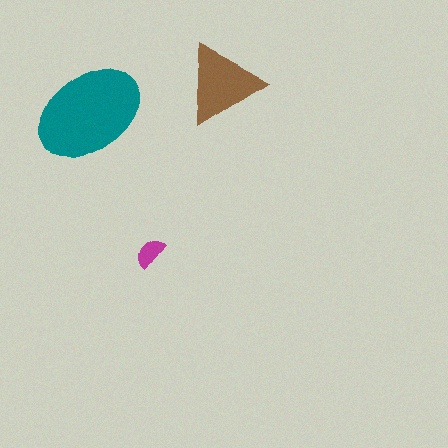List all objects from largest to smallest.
The teal ellipse, the brown triangle, the magenta semicircle.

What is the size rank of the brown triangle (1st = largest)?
2nd.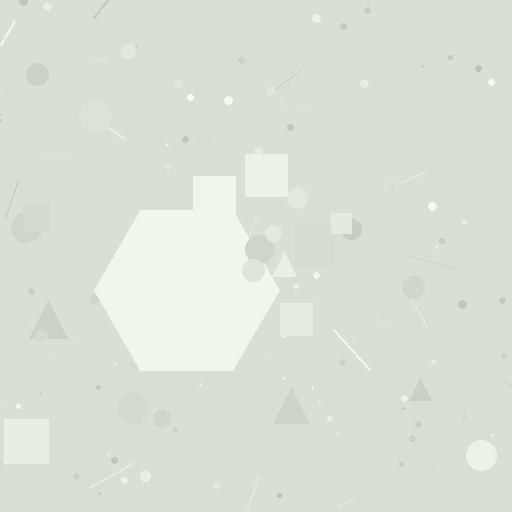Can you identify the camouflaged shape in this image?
The camouflaged shape is a hexagon.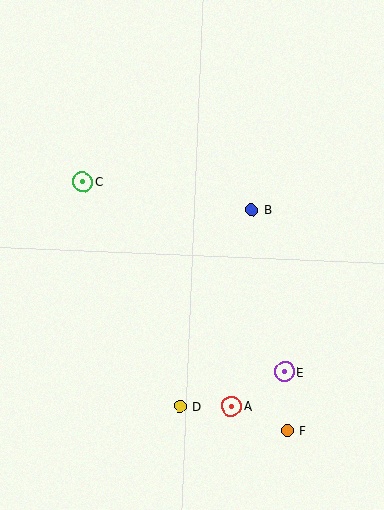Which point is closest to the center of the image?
Point B at (252, 210) is closest to the center.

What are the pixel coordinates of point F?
Point F is at (287, 431).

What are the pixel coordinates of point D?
Point D is at (180, 406).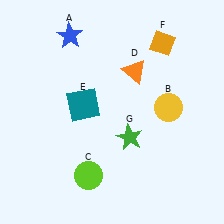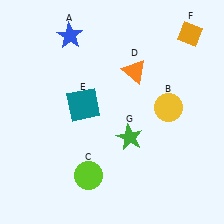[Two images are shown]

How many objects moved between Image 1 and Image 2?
1 object moved between the two images.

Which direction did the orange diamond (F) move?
The orange diamond (F) moved right.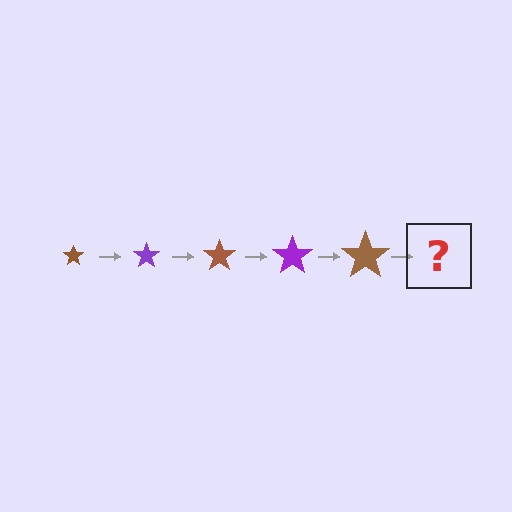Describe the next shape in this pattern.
It should be a purple star, larger than the previous one.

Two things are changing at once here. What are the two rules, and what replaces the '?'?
The two rules are that the star grows larger each step and the color cycles through brown and purple. The '?' should be a purple star, larger than the previous one.